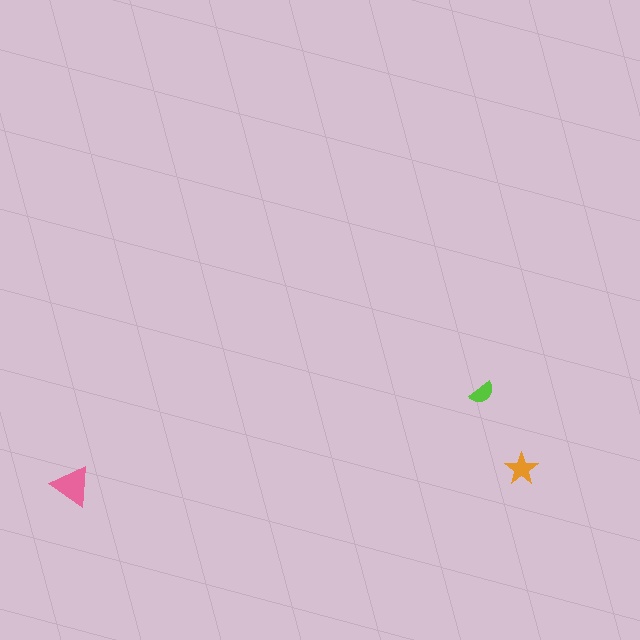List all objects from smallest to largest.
The lime semicircle, the orange star, the pink triangle.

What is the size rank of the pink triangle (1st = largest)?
1st.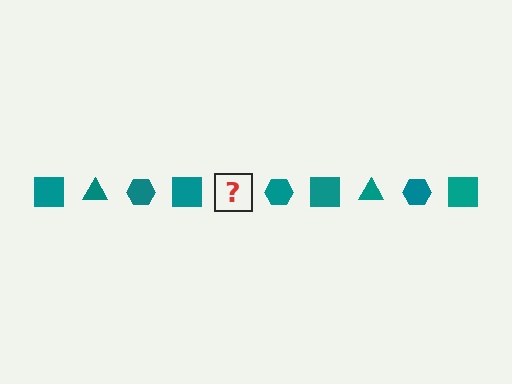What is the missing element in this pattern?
The missing element is a teal triangle.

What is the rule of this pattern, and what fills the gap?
The rule is that the pattern cycles through square, triangle, hexagon shapes in teal. The gap should be filled with a teal triangle.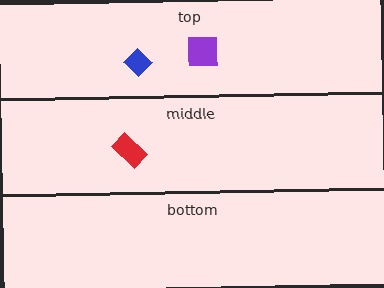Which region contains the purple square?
The top region.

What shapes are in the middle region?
The red rectangle.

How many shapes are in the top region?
2.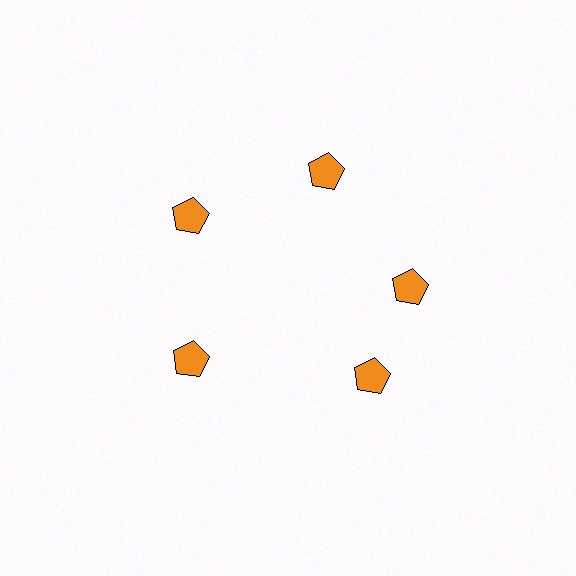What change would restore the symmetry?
The symmetry would be restored by rotating it back into even spacing with its neighbors so that all 5 pentagons sit at equal angles and equal distance from the center.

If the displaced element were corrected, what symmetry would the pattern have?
It would have 5-fold rotational symmetry — the pattern would map onto itself every 72 degrees.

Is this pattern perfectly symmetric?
No. The 5 orange pentagons are arranged in a ring, but one element near the 5 o'clock position is rotated out of alignment along the ring, breaking the 5-fold rotational symmetry.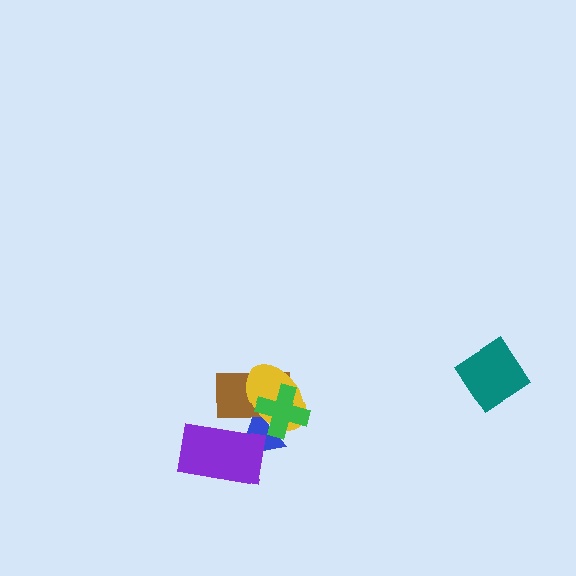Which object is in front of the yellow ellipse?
The green cross is in front of the yellow ellipse.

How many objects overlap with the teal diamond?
0 objects overlap with the teal diamond.